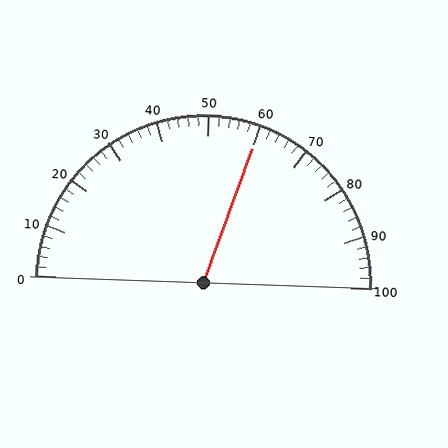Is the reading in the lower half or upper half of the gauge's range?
The reading is in the upper half of the range (0 to 100).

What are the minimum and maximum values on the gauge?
The gauge ranges from 0 to 100.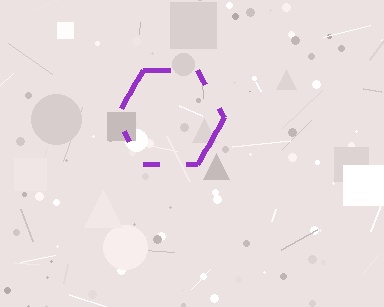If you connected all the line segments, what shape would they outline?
They would outline a hexagon.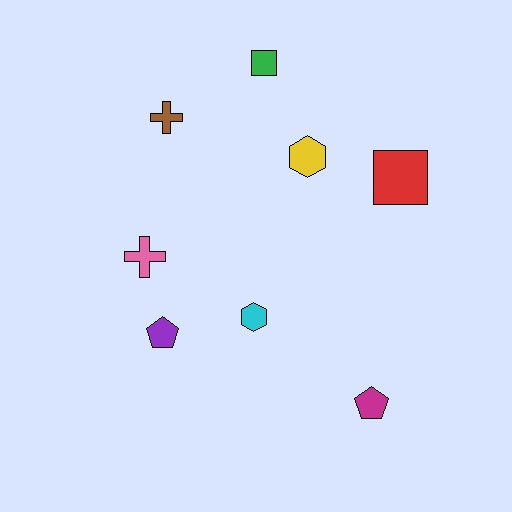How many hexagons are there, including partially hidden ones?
There are 2 hexagons.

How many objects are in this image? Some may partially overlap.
There are 8 objects.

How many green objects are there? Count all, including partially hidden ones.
There is 1 green object.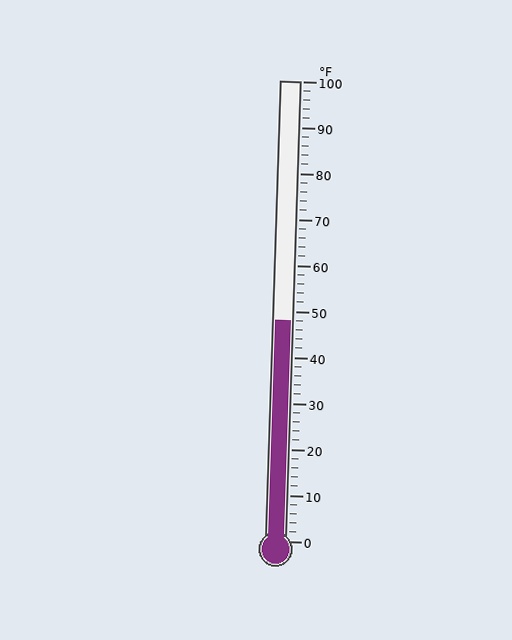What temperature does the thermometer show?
The thermometer shows approximately 48°F.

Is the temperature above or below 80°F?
The temperature is below 80°F.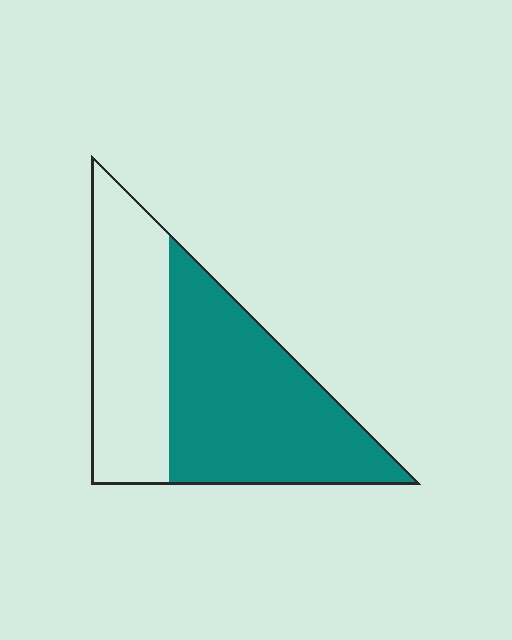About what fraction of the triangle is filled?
About three fifths (3/5).